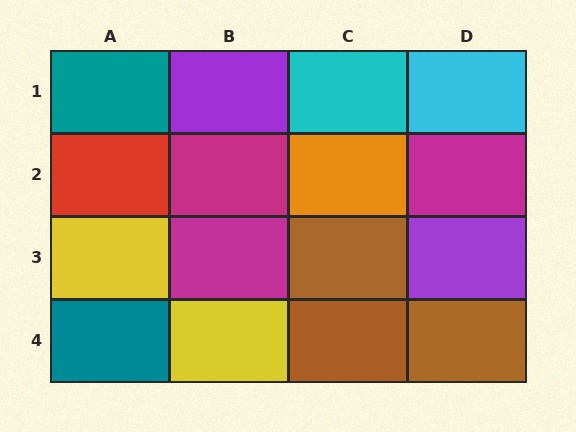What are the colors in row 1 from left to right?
Teal, purple, cyan, cyan.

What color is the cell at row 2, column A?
Red.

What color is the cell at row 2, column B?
Magenta.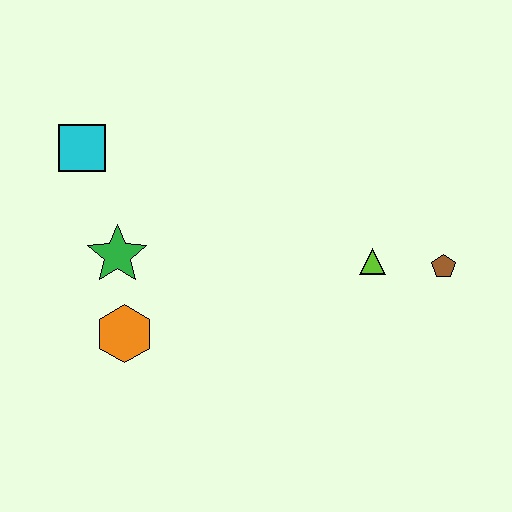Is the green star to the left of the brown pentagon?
Yes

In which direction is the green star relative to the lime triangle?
The green star is to the left of the lime triangle.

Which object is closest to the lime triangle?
The brown pentagon is closest to the lime triangle.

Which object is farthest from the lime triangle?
The cyan square is farthest from the lime triangle.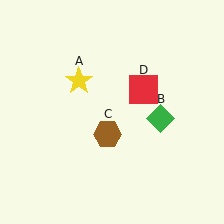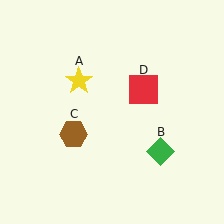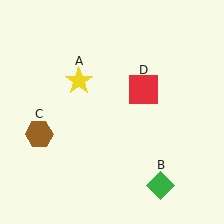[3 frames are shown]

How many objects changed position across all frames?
2 objects changed position: green diamond (object B), brown hexagon (object C).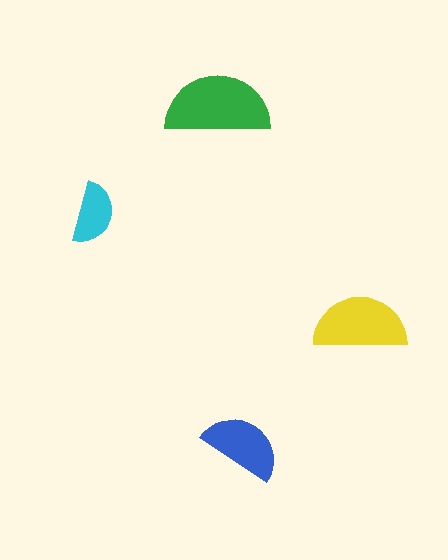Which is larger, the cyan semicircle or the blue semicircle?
The blue one.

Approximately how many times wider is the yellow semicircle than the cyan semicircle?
About 1.5 times wider.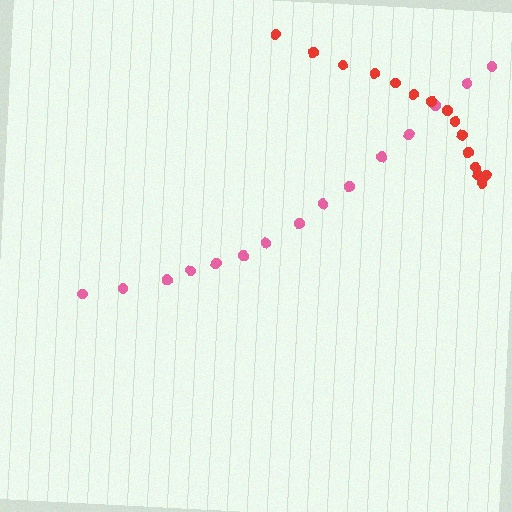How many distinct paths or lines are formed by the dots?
There are 2 distinct paths.